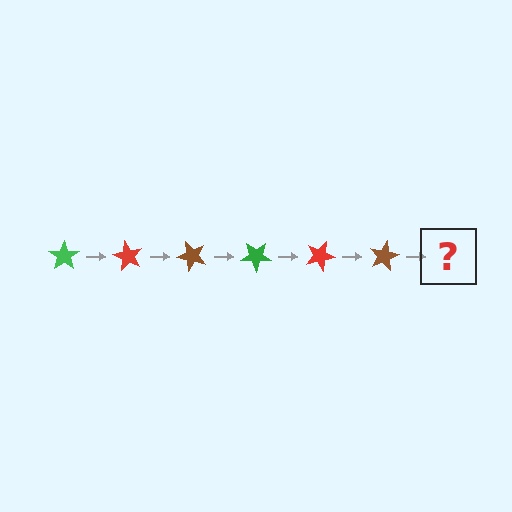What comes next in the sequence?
The next element should be a green star, rotated 360 degrees from the start.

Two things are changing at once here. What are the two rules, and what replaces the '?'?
The two rules are that it rotates 60 degrees each step and the color cycles through green, red, and brown. The '?' should be a green star, rotated 360 degrees from the start.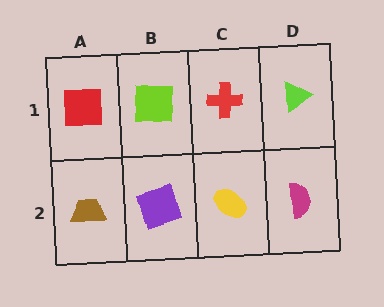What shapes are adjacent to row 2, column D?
A lime triangle (row 1, column D), a yellow ellipse (row 2, column C).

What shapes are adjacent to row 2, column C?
A red cross (row 1, column C), a purple square (row 2, column B), a magenta semicircle (row 2, column D).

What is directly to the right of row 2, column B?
A yellow ellipse.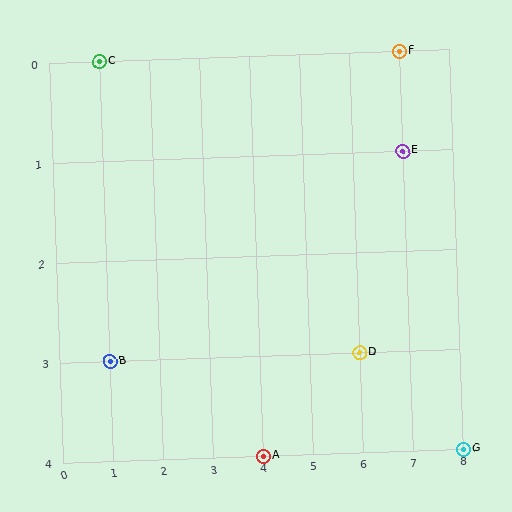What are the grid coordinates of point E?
Point E is at grid coordinates (7, 1).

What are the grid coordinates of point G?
Point G is at grid coordinates (8, 4).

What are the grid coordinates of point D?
Point D is at grid coordinates (6, 3).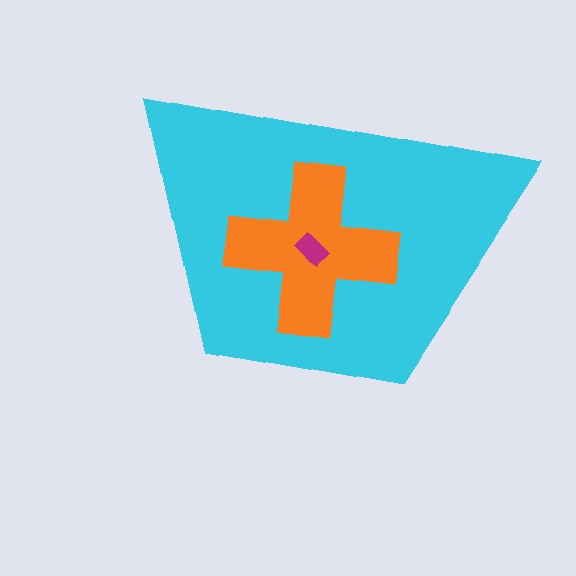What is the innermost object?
The magenta rectangle.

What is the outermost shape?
The cyan trapezoid.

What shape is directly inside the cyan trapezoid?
The orange cross.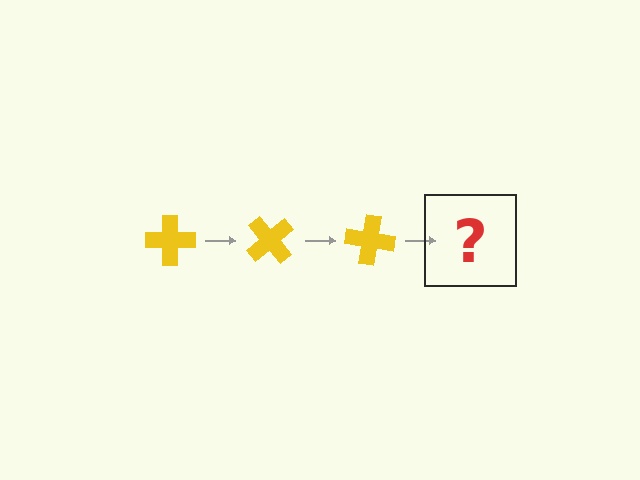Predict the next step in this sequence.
The next step is a yellow cross rotated 150 degrees.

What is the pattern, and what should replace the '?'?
The pattern is that the cross rotates 50 degrees each step. The '?' should be a yellow cross rotated 150 degrees.